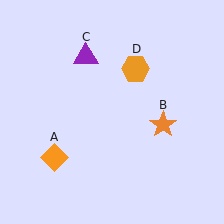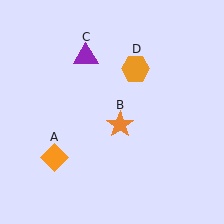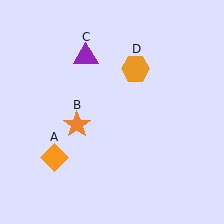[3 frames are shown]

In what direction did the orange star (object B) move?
The orange star (object B) moved left.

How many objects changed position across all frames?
1 object changed position: orange star (object B).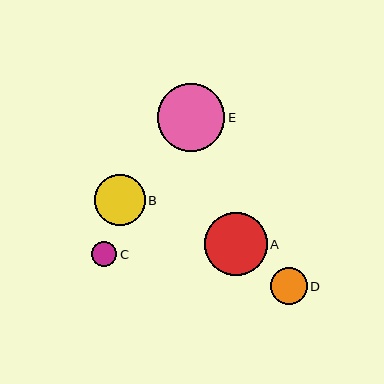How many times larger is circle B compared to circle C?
Circle B is approximately 2.0 times the size of circle C.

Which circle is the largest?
Circle E is the largest with a size of approximately 67 pixels.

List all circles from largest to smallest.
From largest to smallest: E, A, B, D, C.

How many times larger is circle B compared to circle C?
Circle B is approximately 2.0 times the size of circle C.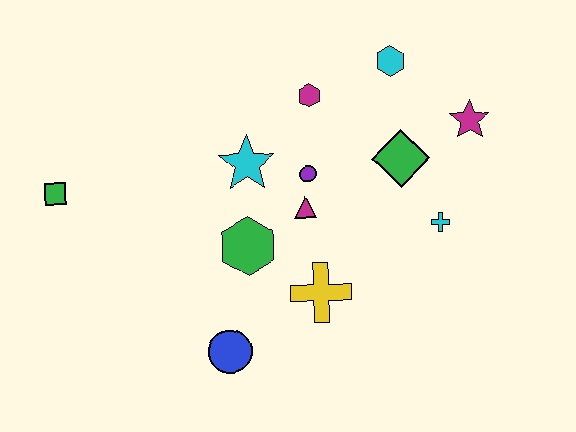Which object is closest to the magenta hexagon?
The purple circle is closest to the magenta hexagon.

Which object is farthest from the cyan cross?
The green square is farthest from the cyan cross.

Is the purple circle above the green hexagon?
Yes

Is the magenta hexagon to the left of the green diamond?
Yes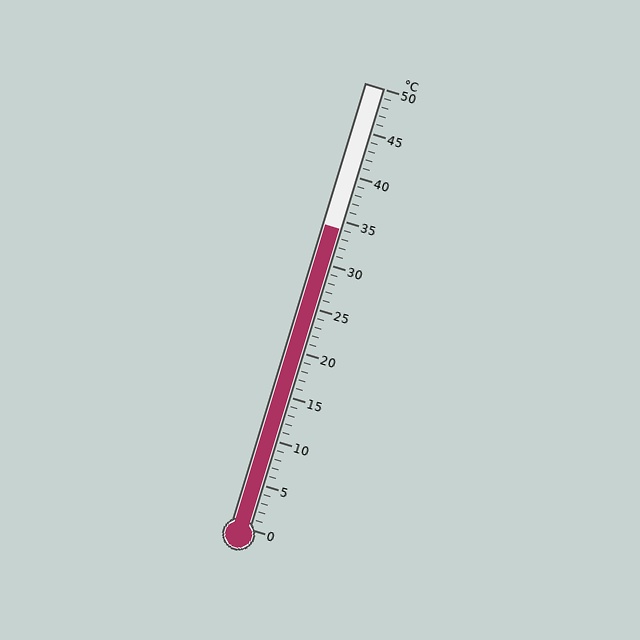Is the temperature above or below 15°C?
The temperature is above 15°C.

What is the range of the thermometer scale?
The thermometer scale ranges from 0°C to 50°C.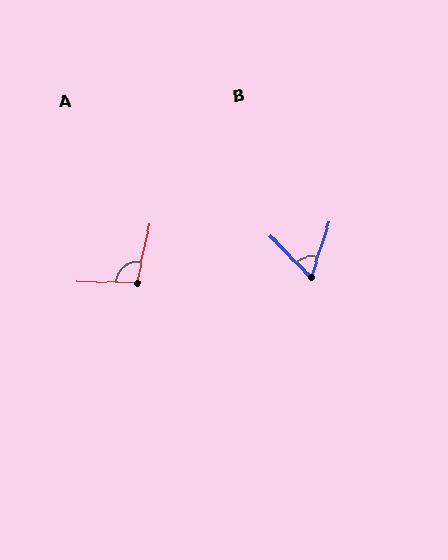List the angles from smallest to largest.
B (62°), A (102°).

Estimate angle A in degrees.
Approximately 102 degrees.